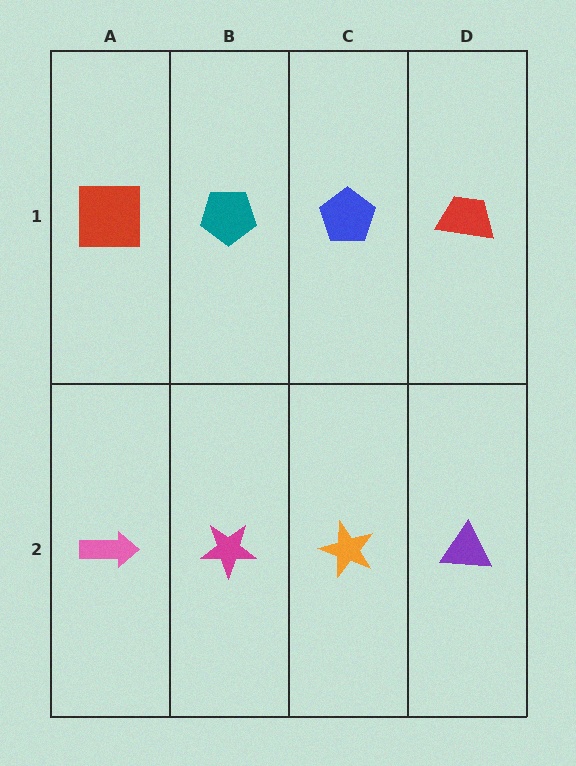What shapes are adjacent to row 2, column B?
A teal pentagon (row 1, column B), a pink arrow (row 2, column A), an orange star (row 2, column C).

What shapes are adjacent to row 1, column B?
A magenta star (row 2, column B), a red square (row 1, column A), a blue pentagon (row 1, column C).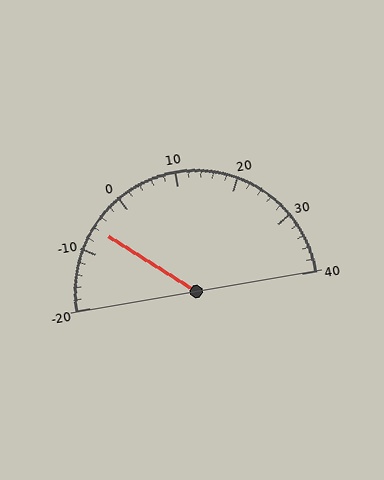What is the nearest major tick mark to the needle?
The nearest major tick mark is -10.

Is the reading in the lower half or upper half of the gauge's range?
The reading is in the lower half of the range (-20 to 40).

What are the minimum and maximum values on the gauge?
The gauge ranges from -20 to 40.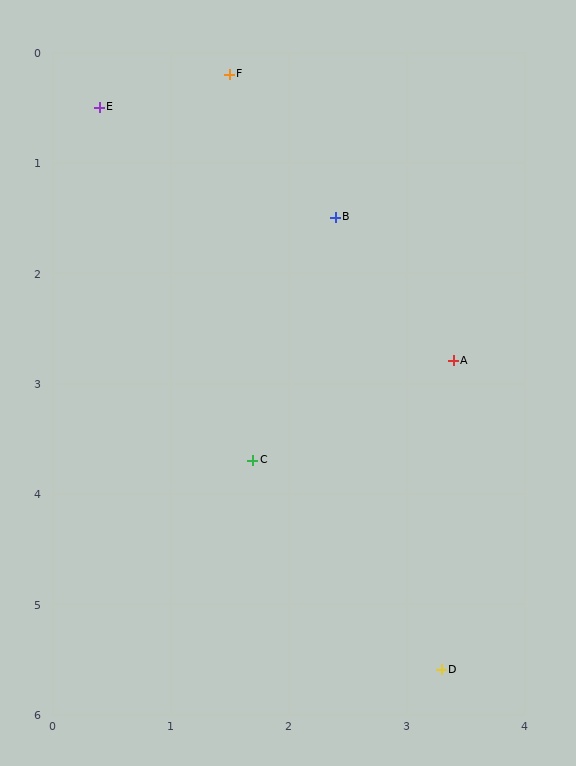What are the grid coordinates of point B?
Point B is at approximately (2.4, 1.5).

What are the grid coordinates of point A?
Point A is at approximately (3.4, 2.8).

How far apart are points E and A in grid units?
Points E and A are about 3.8 grid units apart.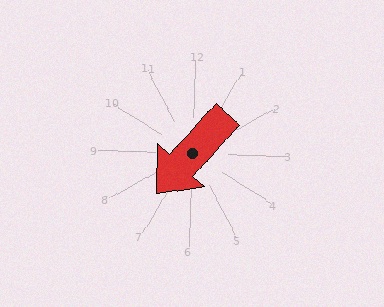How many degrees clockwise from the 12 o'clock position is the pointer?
Approximately 221 degrees.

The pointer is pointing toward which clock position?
Roughly 7 o'clock.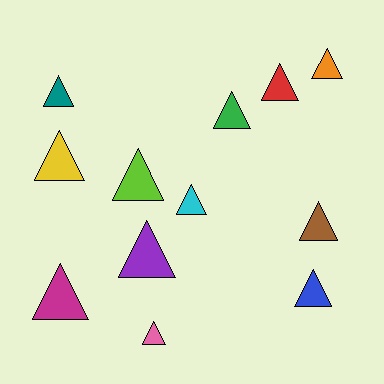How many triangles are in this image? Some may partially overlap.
There are 12 triangles.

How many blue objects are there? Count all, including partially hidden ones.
There is 1 blue object.